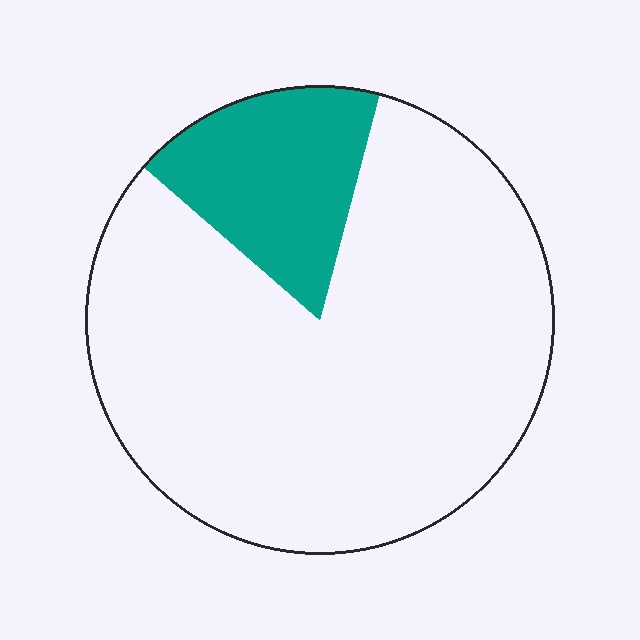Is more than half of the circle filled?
No.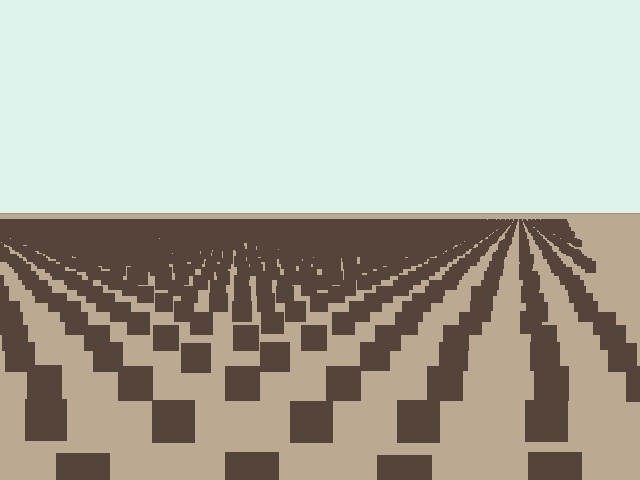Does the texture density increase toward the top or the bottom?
Density increases toward the top.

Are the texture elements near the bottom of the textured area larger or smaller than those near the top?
Larger. Near the bottom, elements are closer to the viewer and appear at a bigger on-screen size.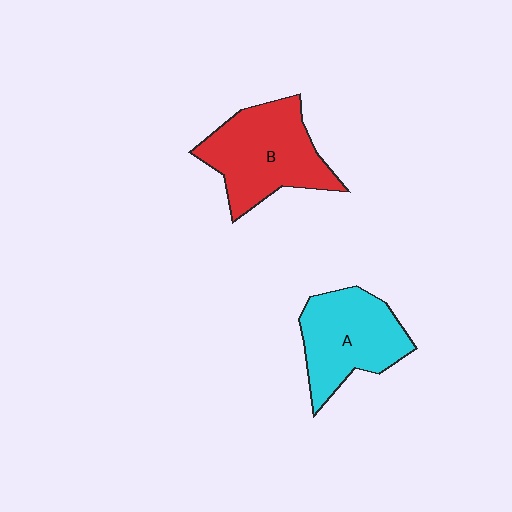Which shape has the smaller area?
Shape A (cyan).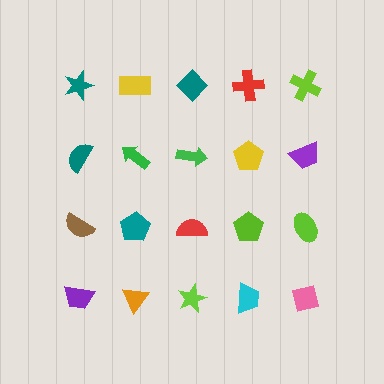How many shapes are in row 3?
5 shapes.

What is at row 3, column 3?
A red semicircle.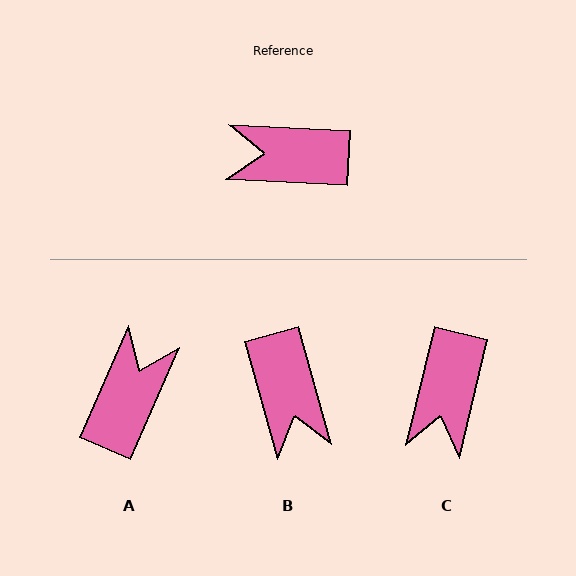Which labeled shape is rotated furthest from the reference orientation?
A, about 111 degrees away.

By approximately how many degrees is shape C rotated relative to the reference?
Approximately 79 degrees counter-clockwise.